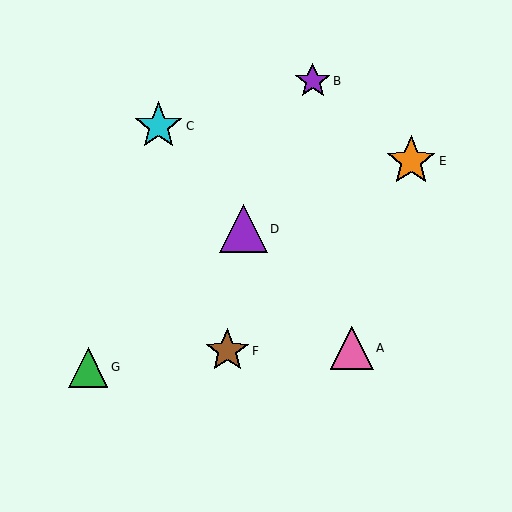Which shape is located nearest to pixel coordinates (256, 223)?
The purple triangle (labeled D) at (244, 229) is nearest to that location.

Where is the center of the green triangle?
The center of the green triangle is at (88, 368).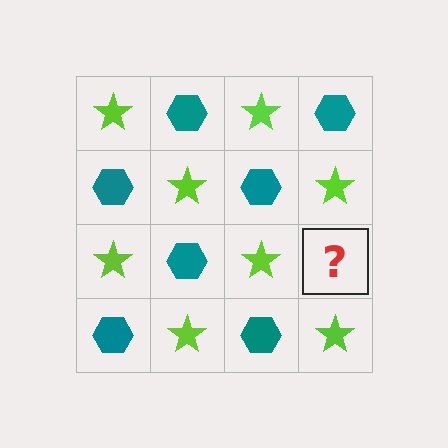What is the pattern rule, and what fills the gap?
The rule is that it alternates lime star and teal hexagon in a checkerboard pattern. The gap should be filled with a teal hexagon.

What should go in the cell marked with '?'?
The missing cell should contain a teal hexagon.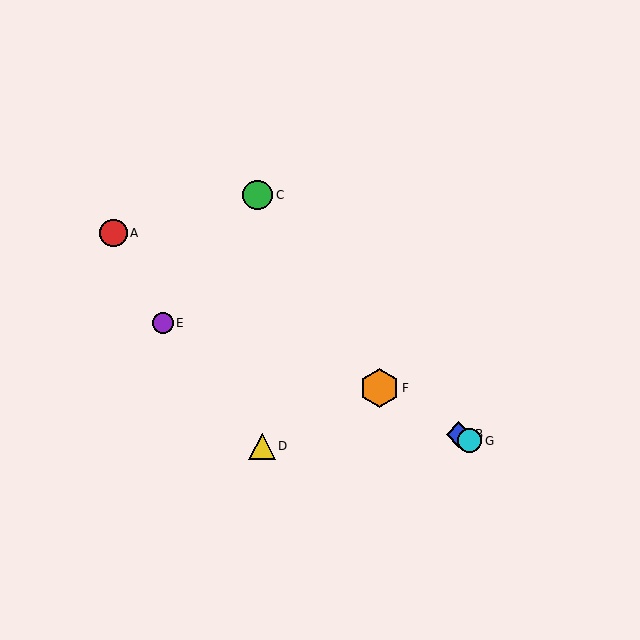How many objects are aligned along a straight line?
4 objects (A, B, F, G) are aligned along a straight line.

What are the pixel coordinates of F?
Object F is at (380, 388).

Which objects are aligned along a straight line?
Objects A, B, F, G are aligned along a straight line.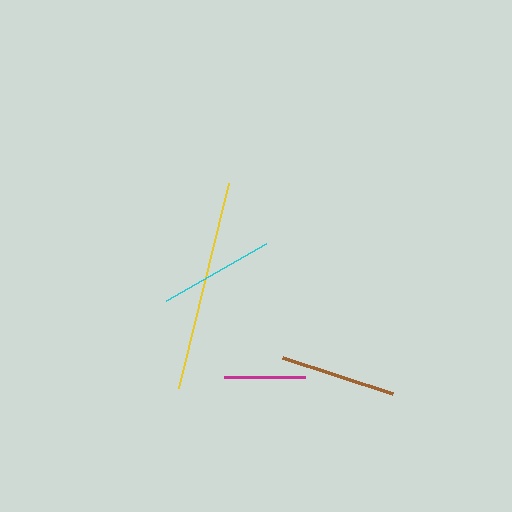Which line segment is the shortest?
The magenta line is the shortest at approximately 81 pixels.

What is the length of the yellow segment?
The yellow segment is approximately 212 pixels long.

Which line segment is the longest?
The yellow line is the longest at approximately 212 pixels.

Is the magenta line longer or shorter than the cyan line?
The cyan line is longer than the magenta line.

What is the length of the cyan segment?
The cyan segment is approximately 115 pixels long.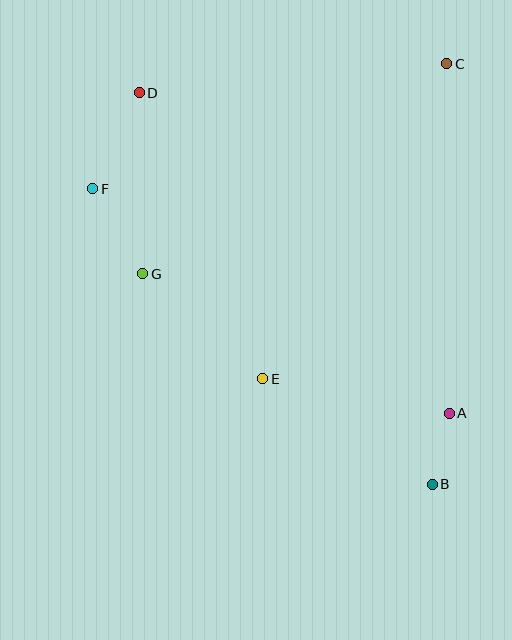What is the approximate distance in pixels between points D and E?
The distance between D and E is approximately 312 pixels.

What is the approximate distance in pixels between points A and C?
The distance between A and C is approximately 350 pixels.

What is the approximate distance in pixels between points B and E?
The distance between B and E is approximately 200 pixels.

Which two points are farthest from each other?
Points B and D are farthest from each other.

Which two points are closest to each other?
Points A and B are closest to each other.